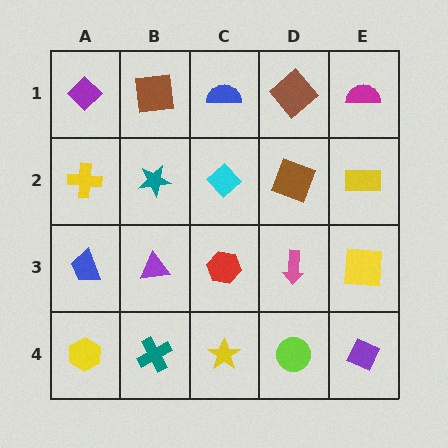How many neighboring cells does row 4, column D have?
3.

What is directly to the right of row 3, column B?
A red hexagon.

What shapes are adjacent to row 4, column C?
A red hexagon (row 3, column C), a teal cross (row 4, column B), a lime circle (row 4, column D).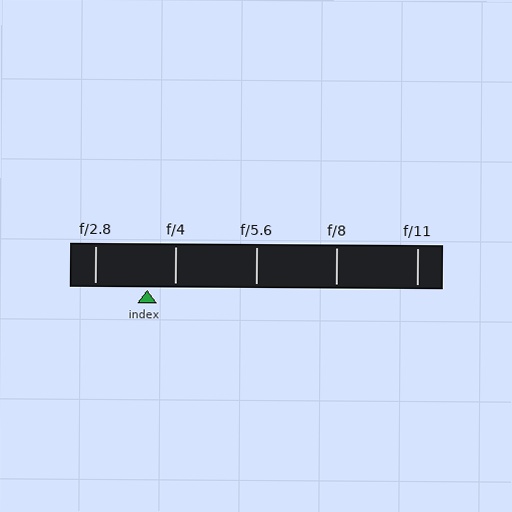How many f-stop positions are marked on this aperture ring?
There are 5 f-stop positions marked.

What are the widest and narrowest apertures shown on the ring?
The widest aperture shown is f/2.8 and the narrowest is f/11.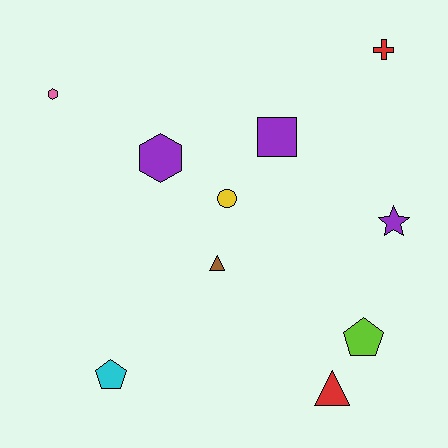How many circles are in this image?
There is 1 circle.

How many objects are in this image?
There are 10 objects.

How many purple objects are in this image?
There are 3 purple objects.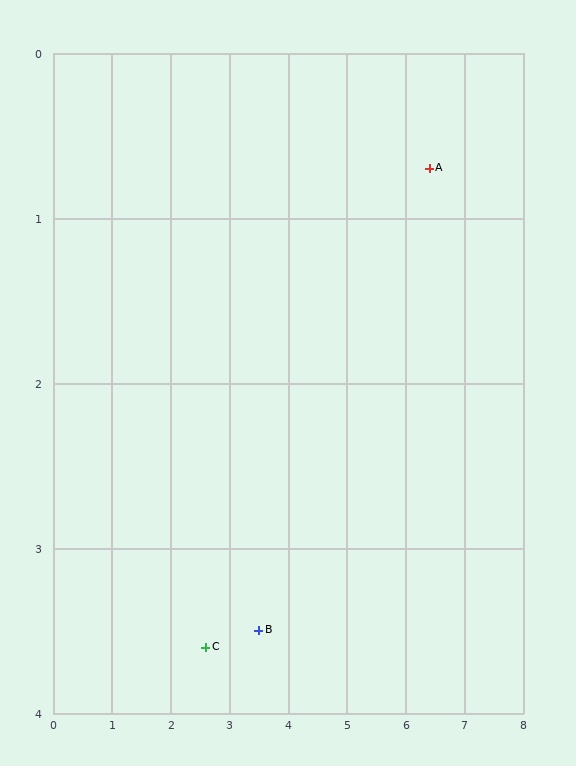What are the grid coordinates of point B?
Point B is at approximately (3.5, 3.5).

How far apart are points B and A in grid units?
Points B and A are about 4.0 grid units apart.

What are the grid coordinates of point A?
Point A is at approximately (6.4, 0.7).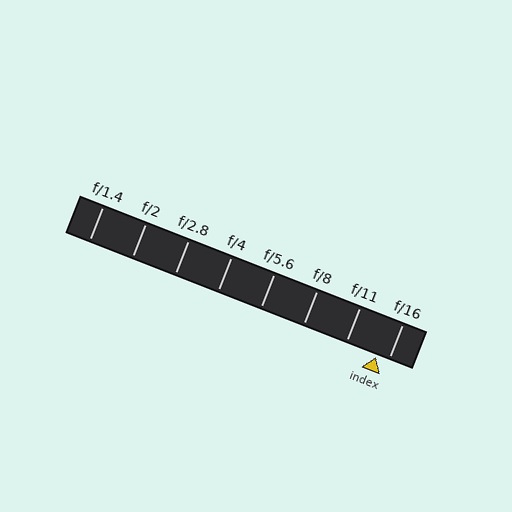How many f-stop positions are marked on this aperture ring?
There are 8 f-stop positions marked.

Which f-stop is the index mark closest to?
The index mark is closest to f/16.